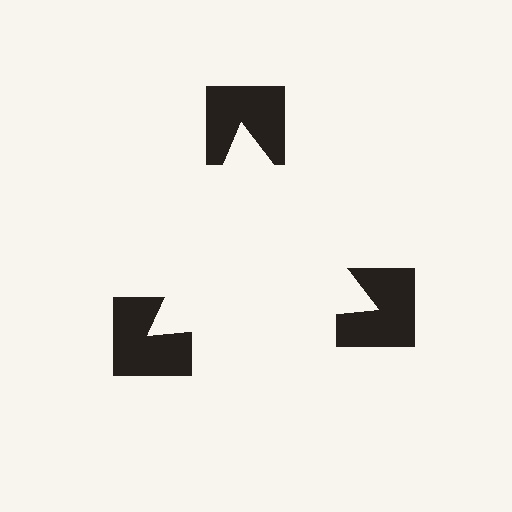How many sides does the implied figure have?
3 sides.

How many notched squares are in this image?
There are 3 — one at each vertex of the illusory triangle.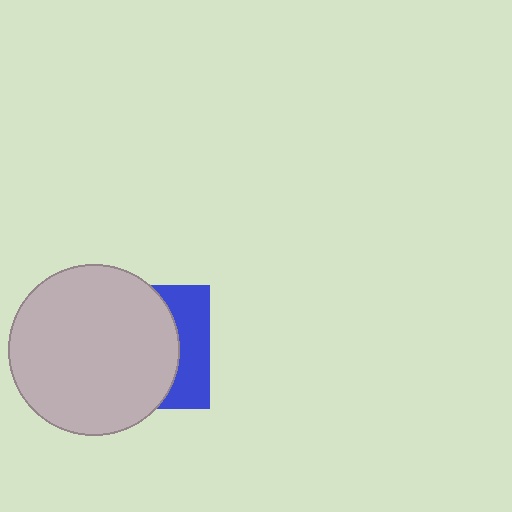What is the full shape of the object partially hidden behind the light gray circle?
The partially hidden object is a blue square.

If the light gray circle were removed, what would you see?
You would see the complete blue square.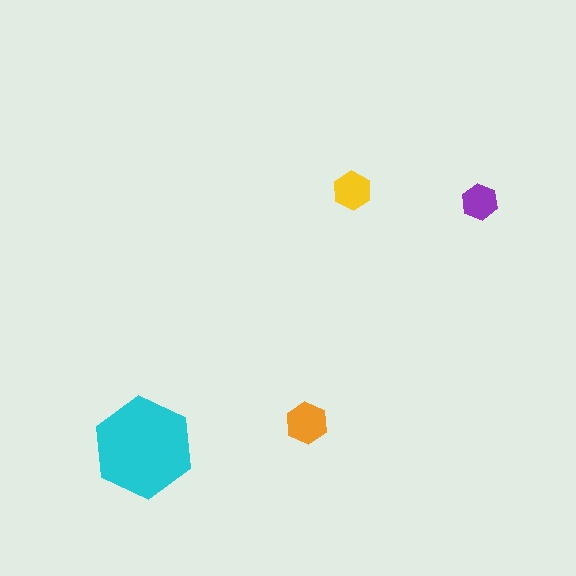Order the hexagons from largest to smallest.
the cyan one, the orange one, the yellow one, the purple one.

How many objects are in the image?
There are 4 objects in the image.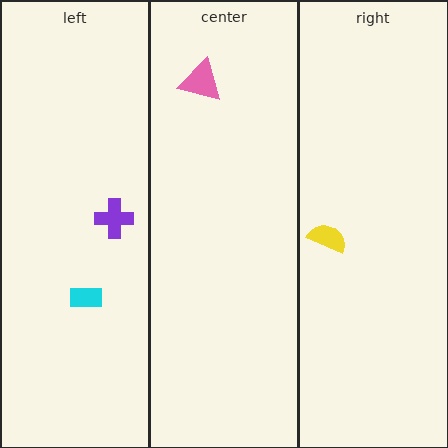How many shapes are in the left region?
2.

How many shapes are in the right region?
1.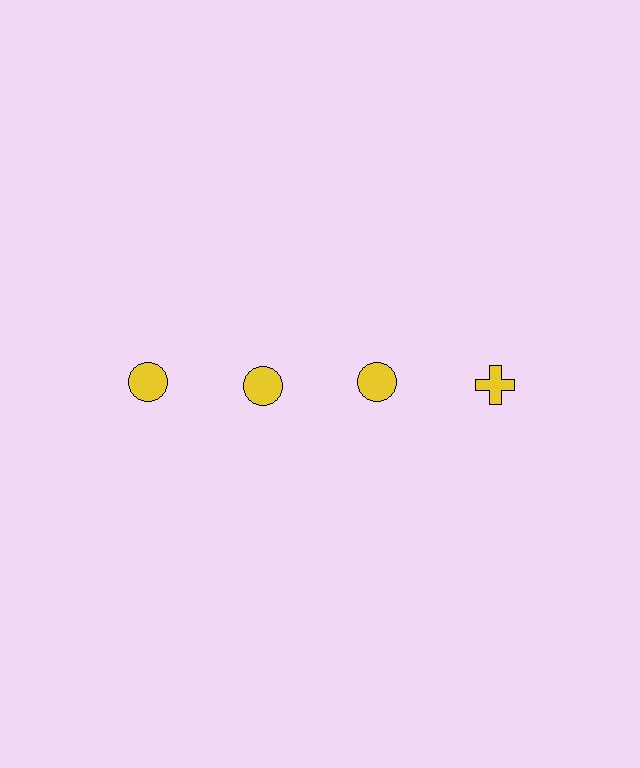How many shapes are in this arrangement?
There are 4 shapes arranged in a grid pattern.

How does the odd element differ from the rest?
It has a different shape: cross instead of circle.